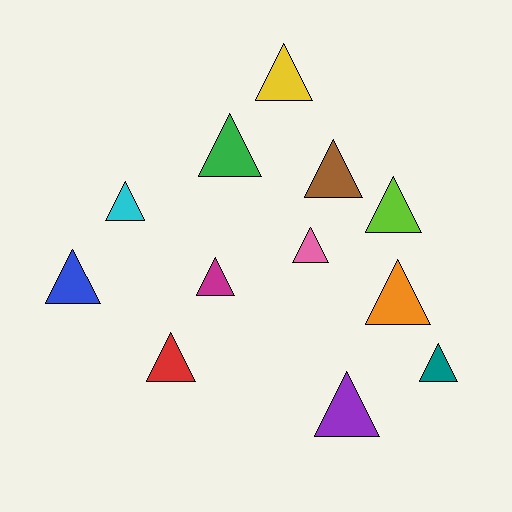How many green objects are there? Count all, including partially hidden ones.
There is 1 green object.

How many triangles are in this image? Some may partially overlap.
There are 12 triangles.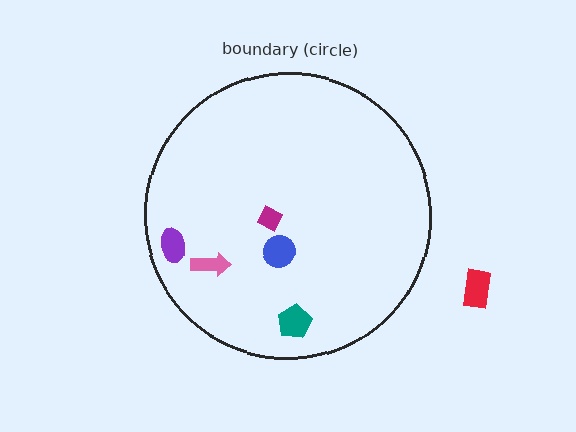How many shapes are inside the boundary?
5 inside, 1 outside.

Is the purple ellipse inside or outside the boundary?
Inside.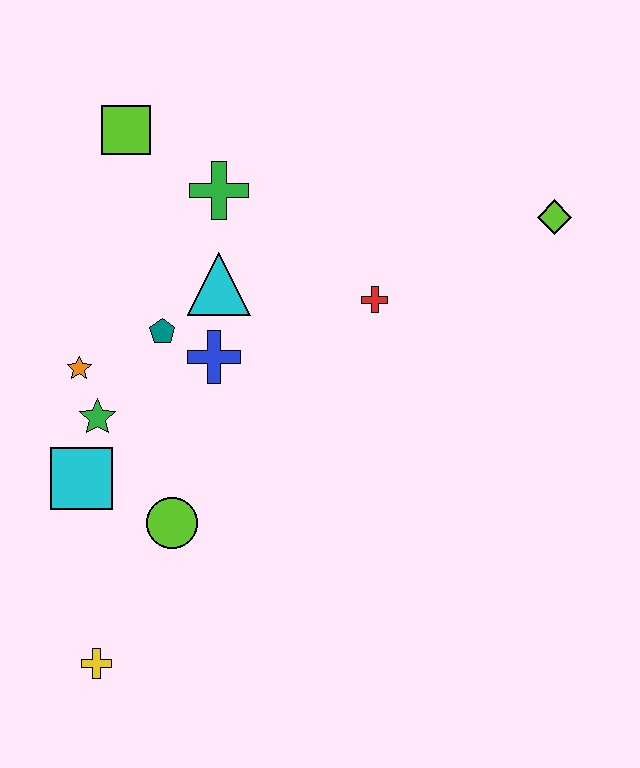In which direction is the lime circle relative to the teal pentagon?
The lime circle is below the teal pentagon.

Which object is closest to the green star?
The orange star is closest to the green star.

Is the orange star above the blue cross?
No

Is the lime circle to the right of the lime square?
Yes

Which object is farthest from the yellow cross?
The lime diamond is farthest from the yellow cross.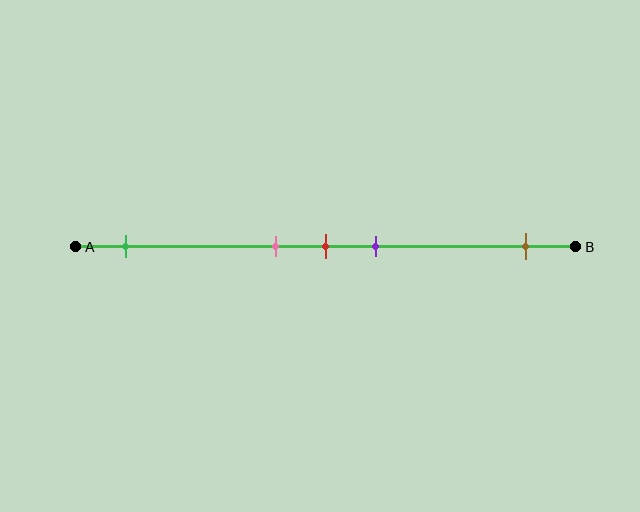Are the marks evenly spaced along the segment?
No, the marks are not evenly spaced.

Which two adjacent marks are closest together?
The pink and red marks are the closest adjacent pair.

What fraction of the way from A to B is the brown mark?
The brown mark is approximately 90% (0.9) of the way from A to B.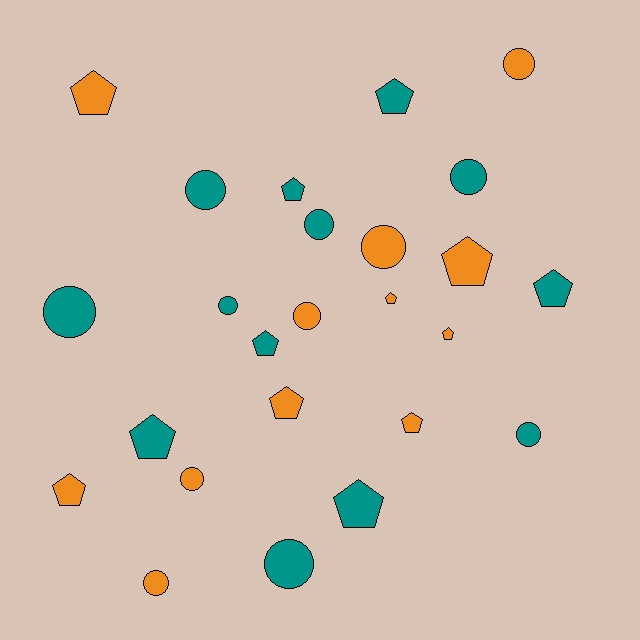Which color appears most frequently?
Teal, with 13 objects.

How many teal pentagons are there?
There are 6 teal pentagons.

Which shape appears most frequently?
Pentagon, with 13 objects.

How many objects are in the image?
There are 25 objects.